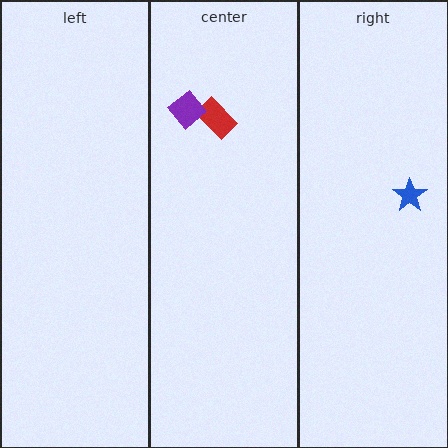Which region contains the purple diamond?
The center region.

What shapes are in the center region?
The red rectangle, the purple diamond.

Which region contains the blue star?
The right region.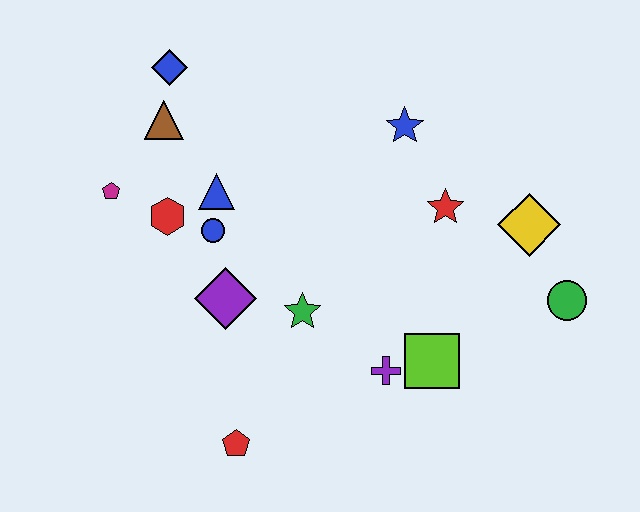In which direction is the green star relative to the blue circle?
The green star is to the right of the blue circle.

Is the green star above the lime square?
Yes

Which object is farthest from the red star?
The magenta pentagon is farthest from the red star.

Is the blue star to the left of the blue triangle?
No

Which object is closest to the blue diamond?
The brown triangle is closest to the blue diamond.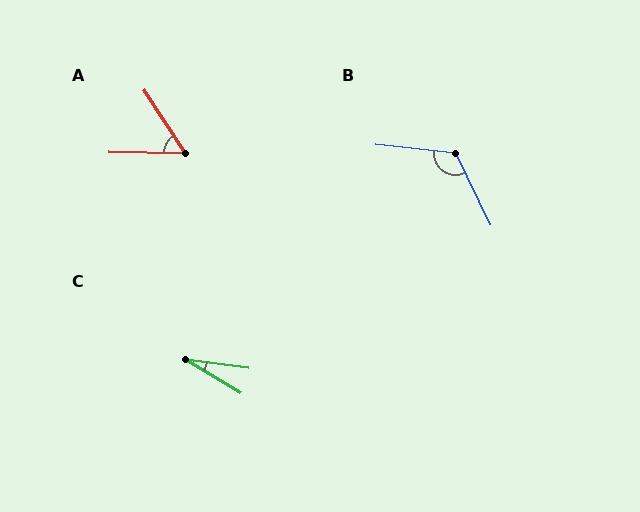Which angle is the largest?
B, at approximately 122 degrees.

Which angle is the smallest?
C, at approximately 23 degrees.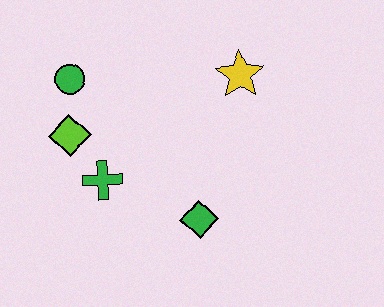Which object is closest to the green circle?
The lime diamond is closest to the green circle.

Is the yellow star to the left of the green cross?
No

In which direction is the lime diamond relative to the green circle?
The lime diamond is below the green circle.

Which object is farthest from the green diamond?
The green circle is farthest from the green diamond.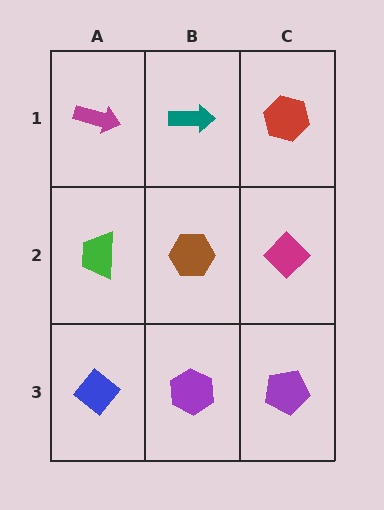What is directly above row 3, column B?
A brown hexagon.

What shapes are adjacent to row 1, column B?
A brown hexagon (row 2, column B), a magenta arrow (row 1, column A), a red hexagon (row 1, column C).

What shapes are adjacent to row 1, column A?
A green trapezoid (row 2, column A), a teal arrow (row 1, column B).